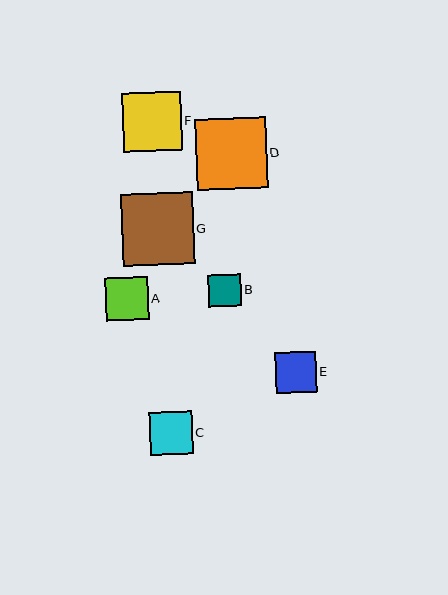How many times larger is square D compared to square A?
Square D is approximately 1.6 times the size of square A.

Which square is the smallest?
Square B is the smallest with a size of approximately 33 pixels.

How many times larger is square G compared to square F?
Square G is approximately 1.2 times the size of square F.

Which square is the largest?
Square G is the largest with a size of approximately 72 pixels.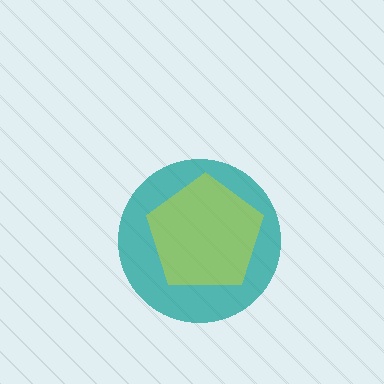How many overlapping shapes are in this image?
There are 2 overlapping shapes in the image.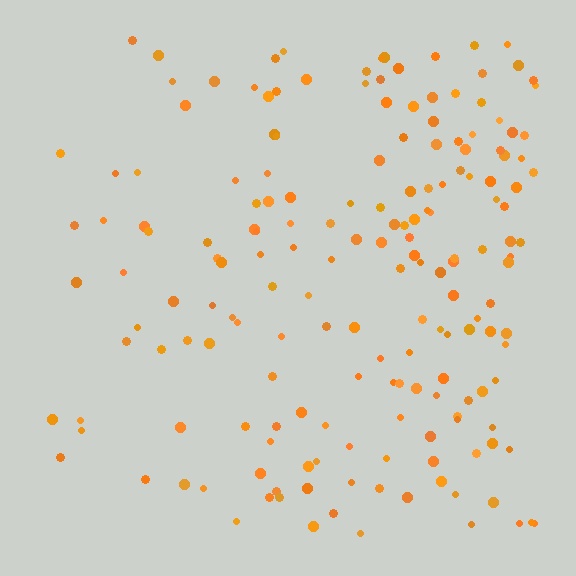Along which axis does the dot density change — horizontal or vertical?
Horizontal.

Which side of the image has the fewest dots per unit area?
The left.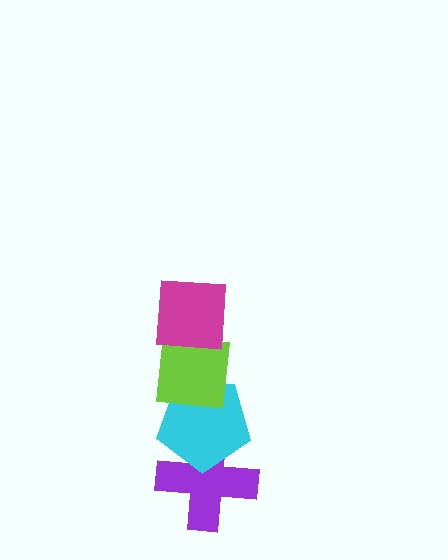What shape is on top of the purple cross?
The cyan pentagon is on top of the purple cross.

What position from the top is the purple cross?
The purple cross is 4th from the top.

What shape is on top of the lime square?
The magenta square is on top of the lime square.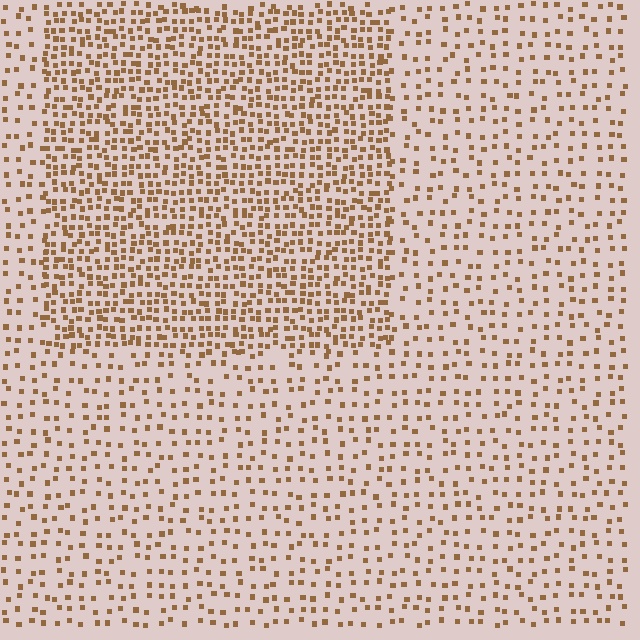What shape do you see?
I see a rectangle.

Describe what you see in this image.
The image contains small brown elements arranged at two different densities. A rectangle-shaped region is visible where the elements are more densely packed than the surrounding area.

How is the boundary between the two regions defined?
The boundary is defined by a change in element density (approximately 2.3x ratio). All elements are the same color, size, and shape.